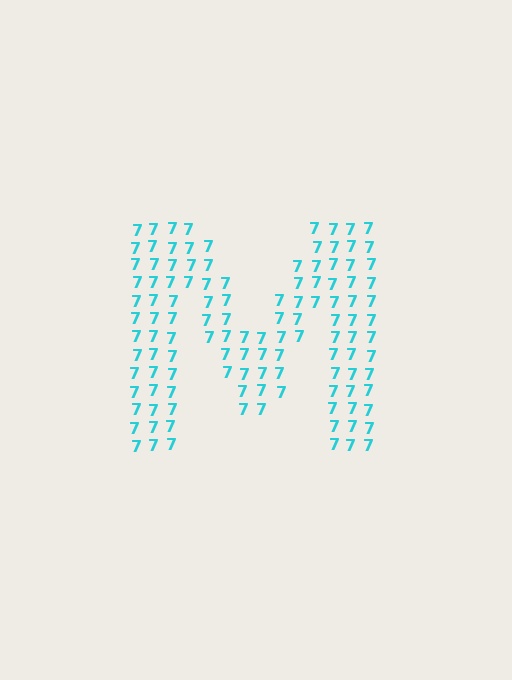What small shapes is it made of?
It is made of small digit 7's.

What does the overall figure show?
The overall figure shows the letter M.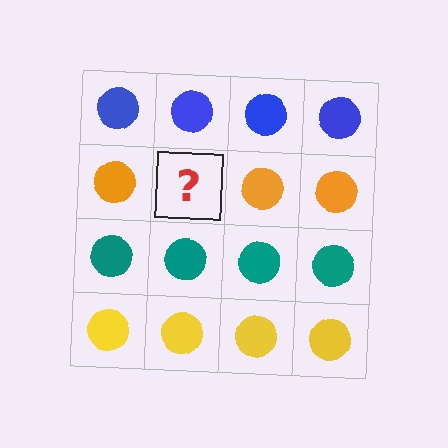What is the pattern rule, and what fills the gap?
The rule is that each row has a consistent color. The gap should be filled with an orange circle.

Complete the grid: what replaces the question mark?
The question mark should be replaced with an orange circle.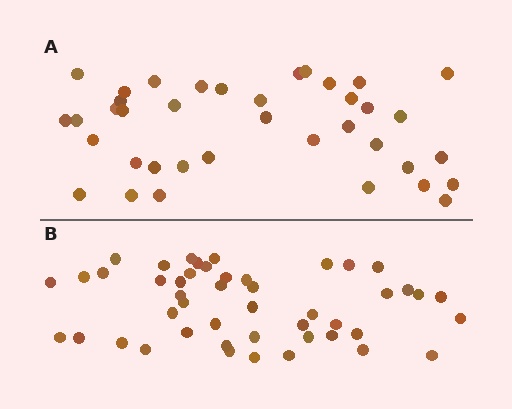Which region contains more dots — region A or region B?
Region B (the bottom region) has more dots.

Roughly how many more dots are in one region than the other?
Region B has roughly 8 or so more dots than region A.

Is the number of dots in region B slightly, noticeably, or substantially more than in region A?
Region B has only slightly more — the two regions are fairly close. The ratio is roughly 1.2 to 1.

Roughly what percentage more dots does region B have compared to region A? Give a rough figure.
About 25% more.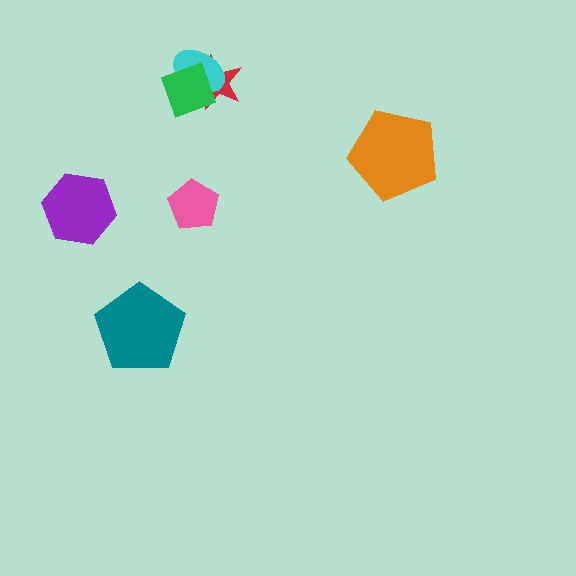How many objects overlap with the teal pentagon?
0 objects overlap with the teal pentagon.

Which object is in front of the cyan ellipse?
The green diamond is in front of the cyan ellipse.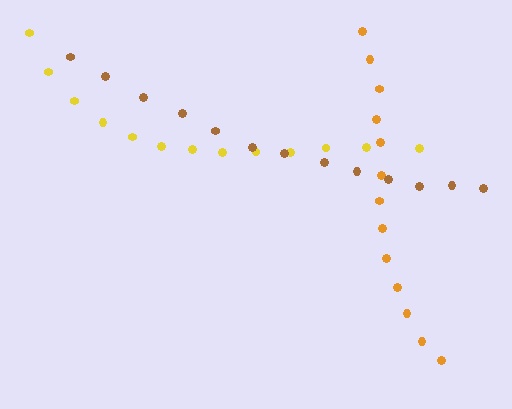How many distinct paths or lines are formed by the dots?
There are 3 distinct paths.